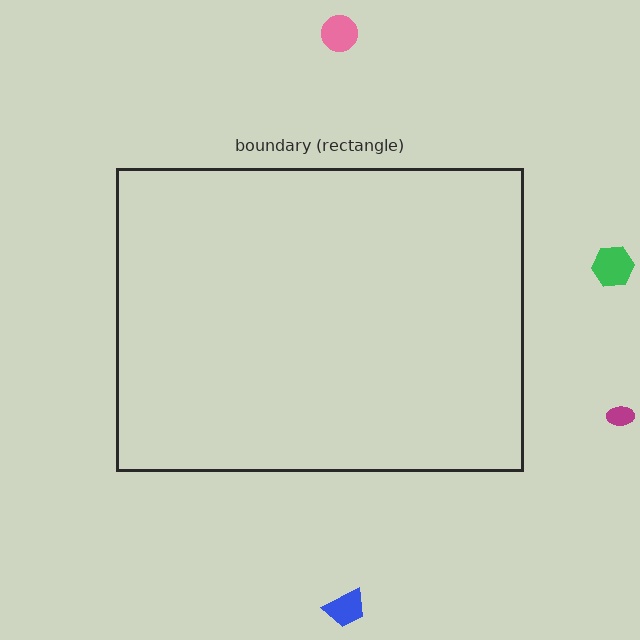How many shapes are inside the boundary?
0 inside, 4 outside.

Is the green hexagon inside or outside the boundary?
Outside.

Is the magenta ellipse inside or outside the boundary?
Outside.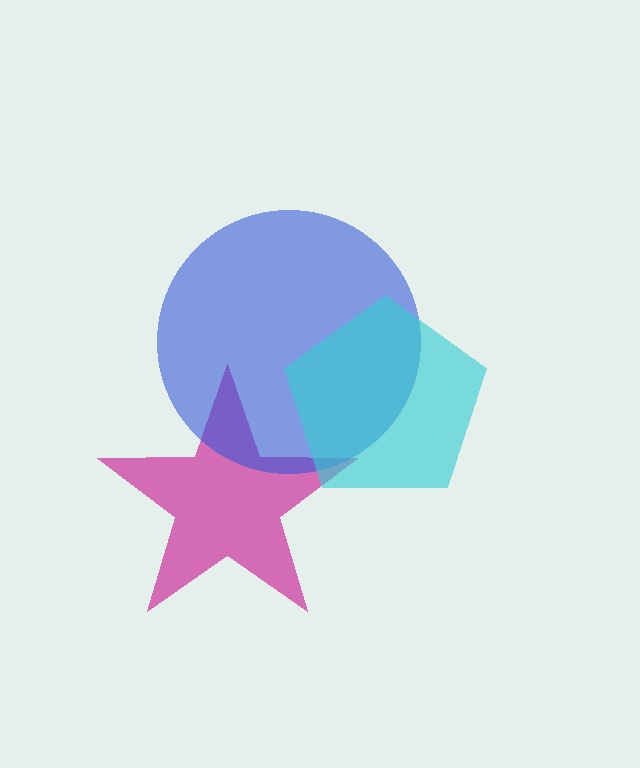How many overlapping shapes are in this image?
There are 3 overlapping shapes in the image.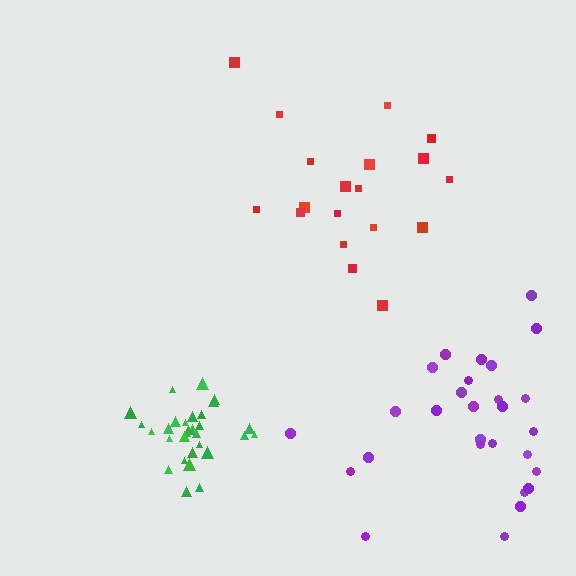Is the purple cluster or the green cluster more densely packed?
Green.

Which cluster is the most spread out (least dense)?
Red.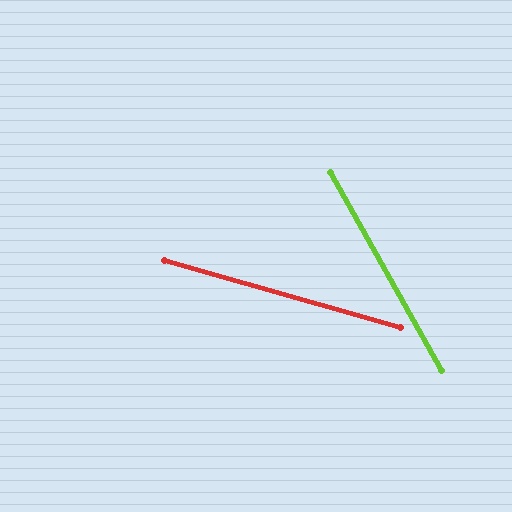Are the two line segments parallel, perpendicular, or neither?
Neither parallel nor perpendicular — they differ by about 45°.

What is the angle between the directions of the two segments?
Approximately 45 degrees.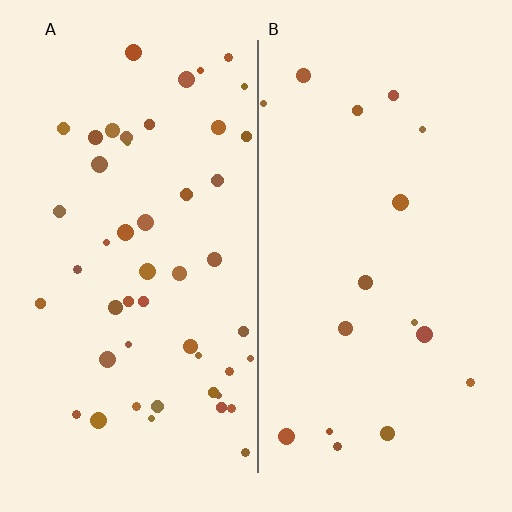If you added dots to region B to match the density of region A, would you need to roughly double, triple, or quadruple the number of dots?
Approximately triple.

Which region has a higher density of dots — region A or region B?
A (the left).